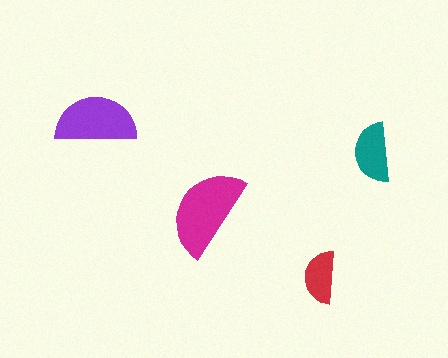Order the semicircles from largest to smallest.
the magenta one, the purple one, the teal one, the red one.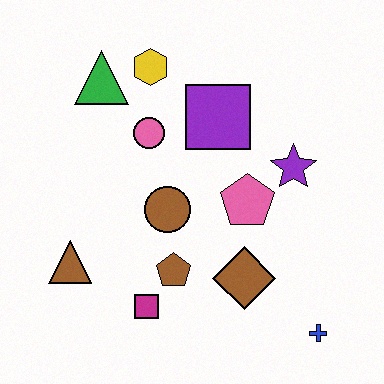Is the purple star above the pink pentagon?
Yes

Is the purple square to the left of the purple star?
Yes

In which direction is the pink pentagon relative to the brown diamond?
The pink pentagon is above the brown diamond.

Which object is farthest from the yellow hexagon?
The blue cross is farthest from the yellow hexagon.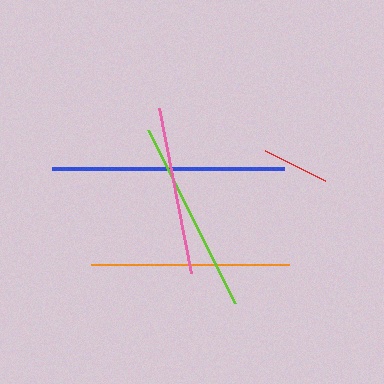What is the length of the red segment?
The red segment is approximately 67 pixels long.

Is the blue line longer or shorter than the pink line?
The blue line is longer than the pink line.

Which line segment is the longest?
The blue line is the longest at approximately 232 pixels.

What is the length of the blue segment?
The blue segment is approximately 232 pixels long.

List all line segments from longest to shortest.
From longest to shortest: blue, orange, lime, pink, red.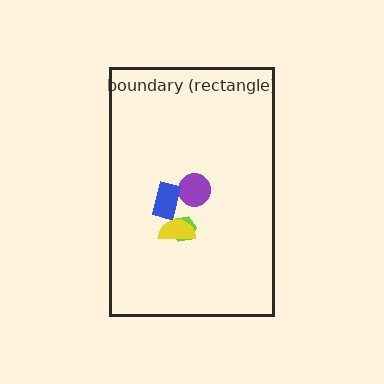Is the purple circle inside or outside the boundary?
Inside.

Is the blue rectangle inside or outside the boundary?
Inside.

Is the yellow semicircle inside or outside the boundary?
Inside.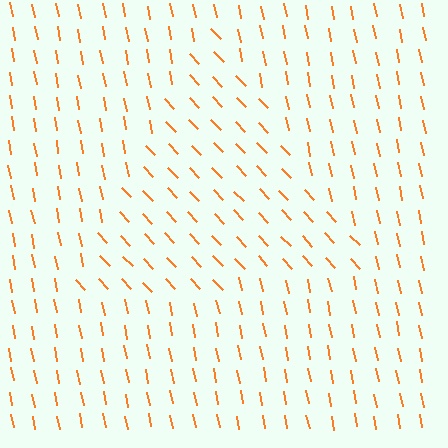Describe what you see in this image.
The image is filled with small orange line segments. A triangle region in the image has lines oriented differently from the surrounding lines, creating a visible texture boundary.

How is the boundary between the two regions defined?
The boundary is defined purely by a change in line orientation (approximately 32 degrees difference). All lines are the same color and thickness.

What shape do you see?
I see a triangle.